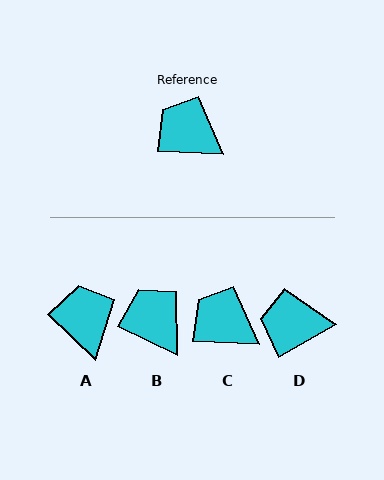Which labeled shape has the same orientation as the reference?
C.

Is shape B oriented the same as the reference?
No, it is off by about 22 degrees.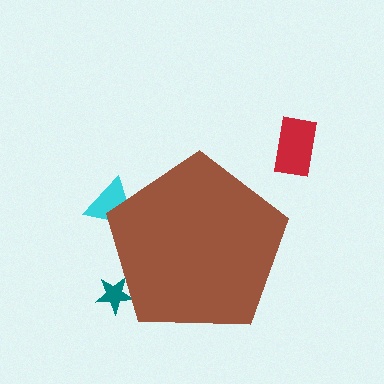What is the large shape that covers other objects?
A brown pentagon.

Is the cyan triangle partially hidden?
Yes, the cyan triangle is partially hidden behind the brown pentagon.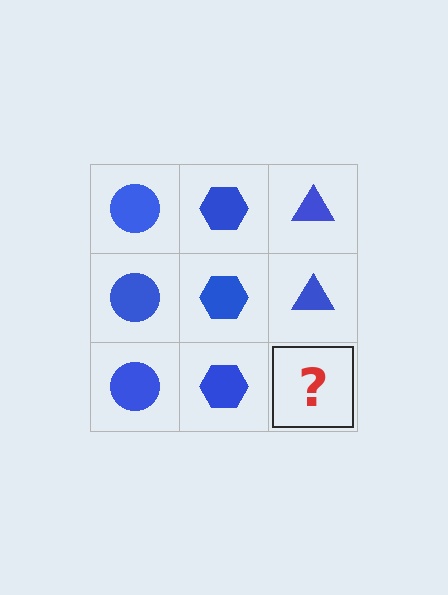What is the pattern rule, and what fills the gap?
The rule is that each column has a consistent shape. The gap should be filled with a blue triangle.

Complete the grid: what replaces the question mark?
The question mark should be replaced with a blue triangle.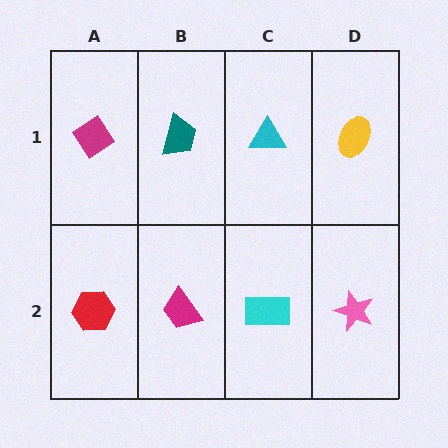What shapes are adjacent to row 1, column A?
A red hexagon (row 2, column A), a teal trapezoid (row 1, column B).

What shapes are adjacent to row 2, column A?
A magenta diamond (row 1, column A), a magenta trapezoid (row 2, column B).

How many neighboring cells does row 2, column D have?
2.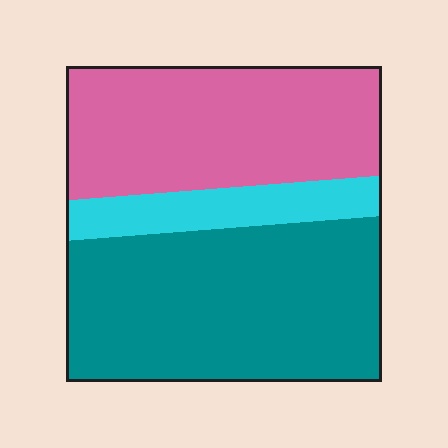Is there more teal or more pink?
Teal.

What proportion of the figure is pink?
Pink covers 39% of the figure.